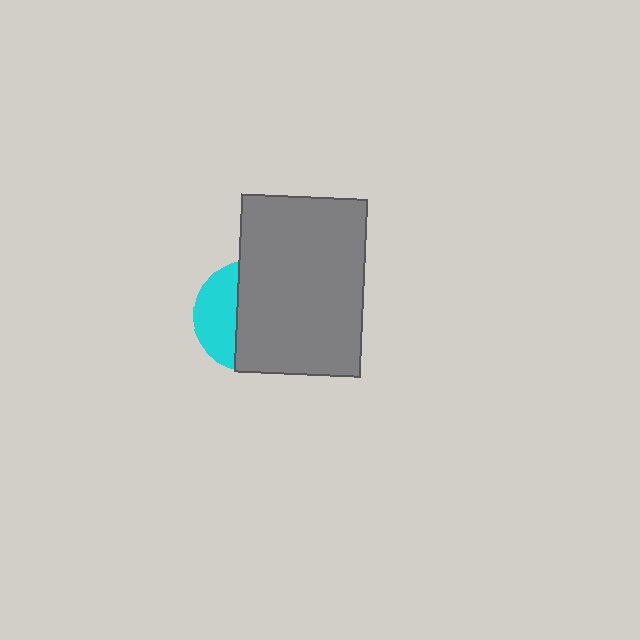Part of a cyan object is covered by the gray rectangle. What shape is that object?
It is a circle.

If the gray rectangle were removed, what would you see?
You would see the complete cyan circle.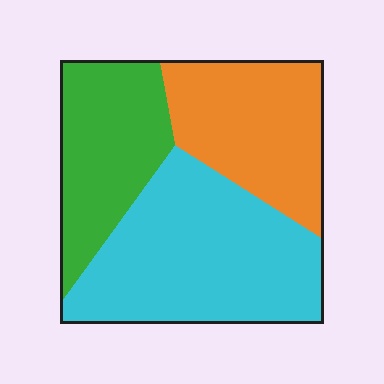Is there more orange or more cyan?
Cyan.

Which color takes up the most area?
Cyan, at roughly 45%.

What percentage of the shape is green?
Green takes up between a quarter and a half of the shape.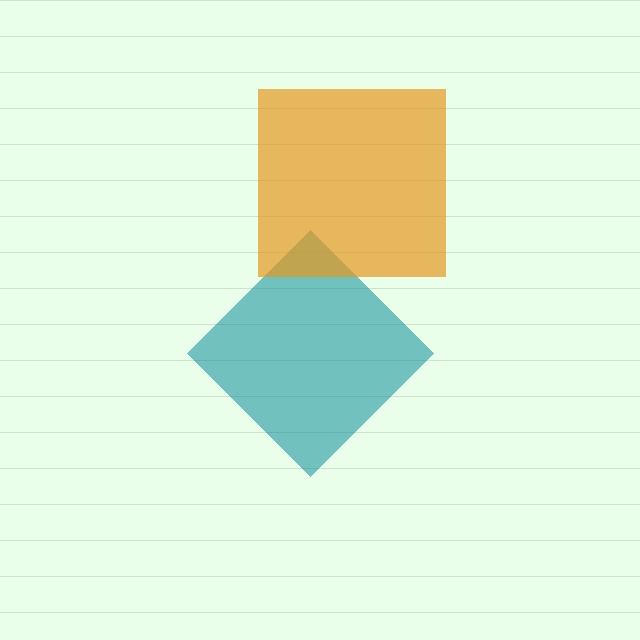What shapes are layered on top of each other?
The layered shapes are: a teal diamond, an orange square.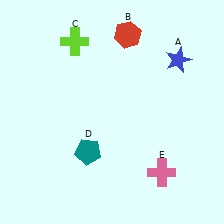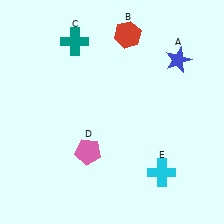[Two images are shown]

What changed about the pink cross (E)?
In Image 1, E is pink. In Image 2, it changed to cyan.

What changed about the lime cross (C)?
In Image 1, C is lime. In Image 2, it changed to teal.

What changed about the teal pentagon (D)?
In Image 1, D is teal. In Image 2, it changed to pink.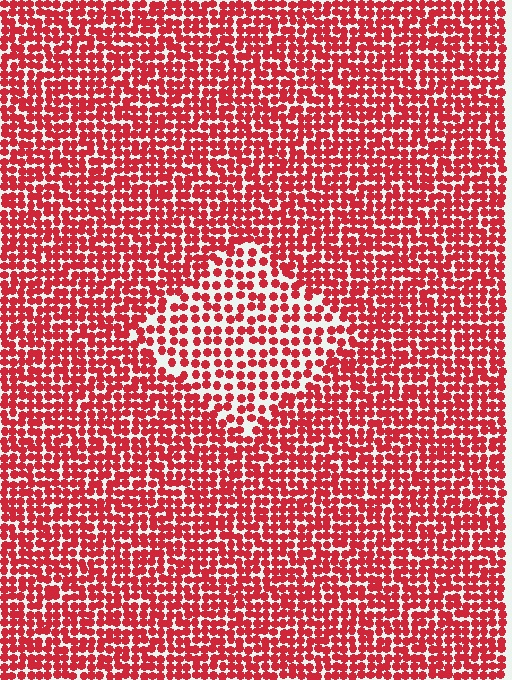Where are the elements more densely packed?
The elements are more densely packed outside the diamond boundary.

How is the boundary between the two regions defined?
The boundary is defined by a change in element density (approximately 1.6x ratio). All elements are the same color, size, and shape.